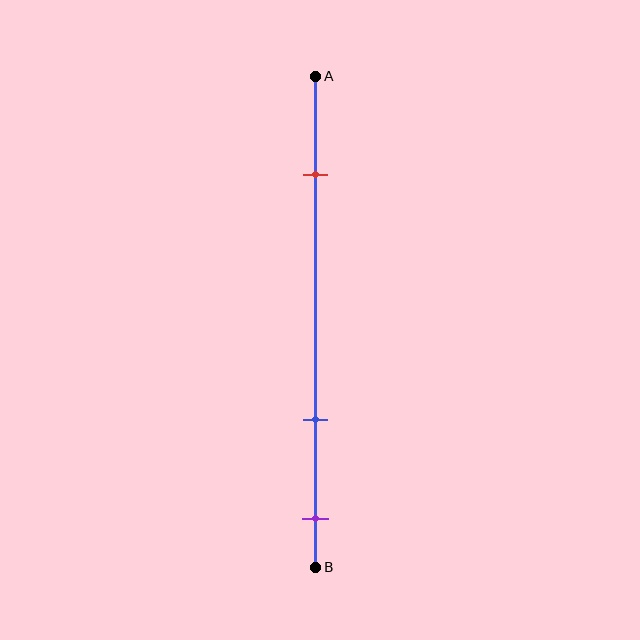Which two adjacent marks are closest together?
The blue and purple marks are the closest adjacent pair.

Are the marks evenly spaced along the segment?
No, the marks are not evenly spaced.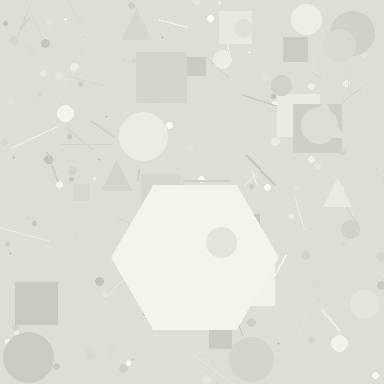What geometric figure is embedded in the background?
A hexagon is embedded in the background.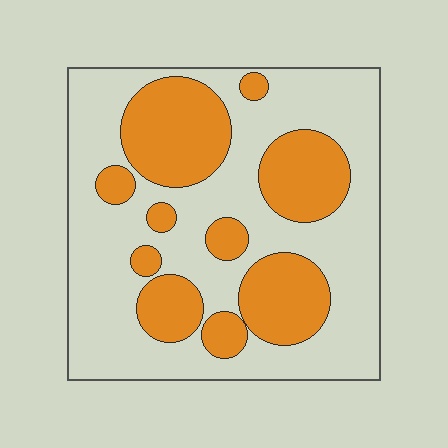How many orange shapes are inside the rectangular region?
10.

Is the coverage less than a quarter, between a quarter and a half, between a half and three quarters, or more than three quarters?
Between a quarter and a half.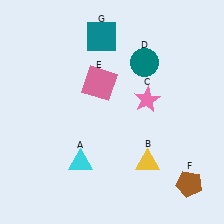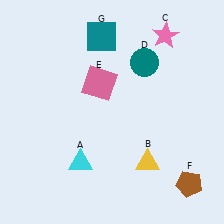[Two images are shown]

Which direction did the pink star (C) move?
The pink star (C) moved up.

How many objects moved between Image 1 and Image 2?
1 object moved between the two images.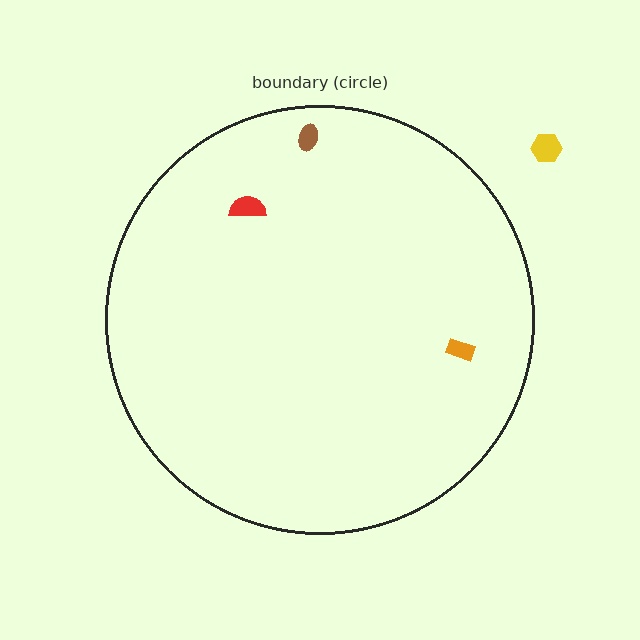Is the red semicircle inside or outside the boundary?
Inside.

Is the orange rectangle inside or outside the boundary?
Inside.